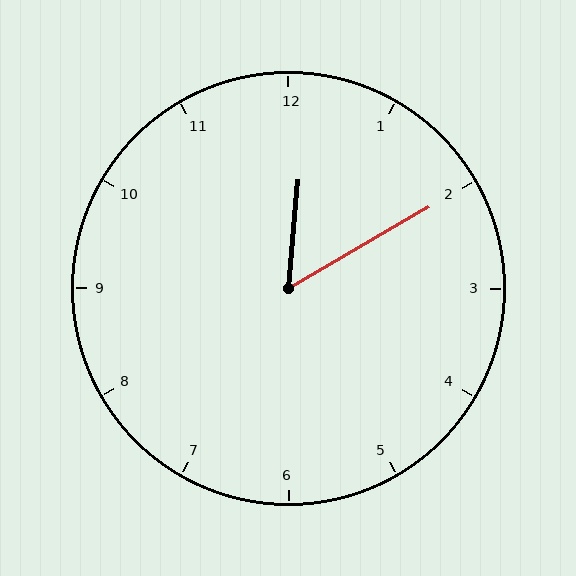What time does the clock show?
12:10.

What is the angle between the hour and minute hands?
Approximately 55 degrees.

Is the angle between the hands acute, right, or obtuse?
It is acute.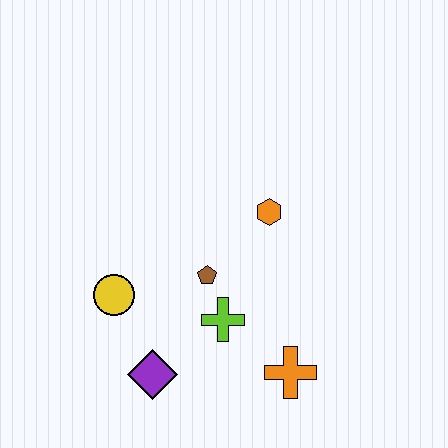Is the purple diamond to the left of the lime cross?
Yes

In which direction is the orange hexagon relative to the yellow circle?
The orange hexagon is to the right of the yellow circle.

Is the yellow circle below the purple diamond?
No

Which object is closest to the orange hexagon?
The brown pentagon is closest to the orange hexagon.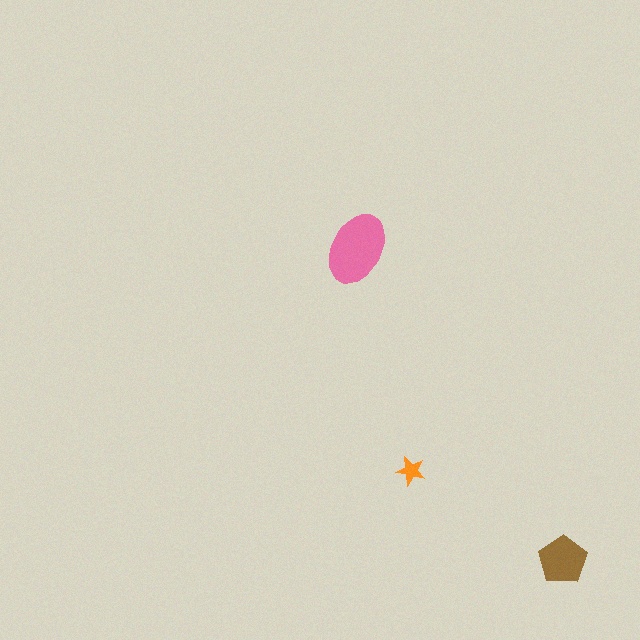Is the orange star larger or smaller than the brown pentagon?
Smaller.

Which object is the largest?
The pink ellipse.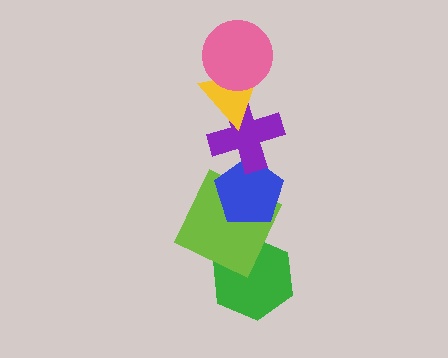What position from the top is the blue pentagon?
The blue pentagon is 4th from the top.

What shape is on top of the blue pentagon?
The purple cross is on top of the blue pentagon.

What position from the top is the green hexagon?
The green hexagon is 6th from the top.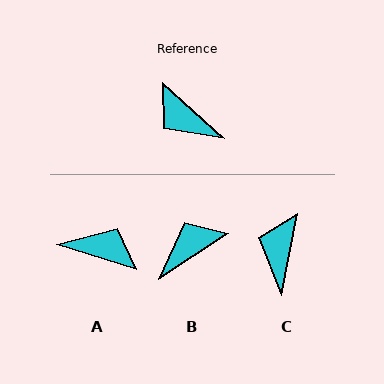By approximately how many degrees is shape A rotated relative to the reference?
Approximately 156 degrees clockwise.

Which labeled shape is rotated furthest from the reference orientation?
A, about 156 degrees away.